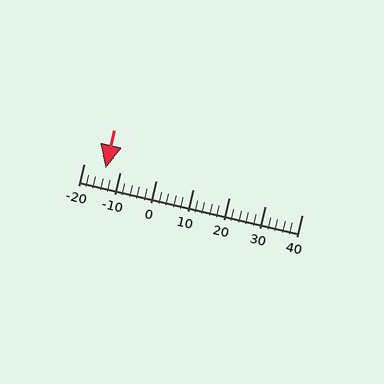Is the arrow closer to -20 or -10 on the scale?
The arrow is closer to -10.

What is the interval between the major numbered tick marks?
The major tick marks are spaced 10 units apart.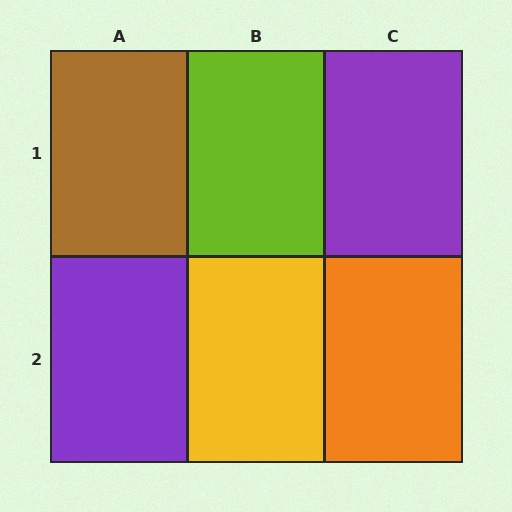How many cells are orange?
1 cell is orange.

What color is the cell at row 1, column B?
Lime.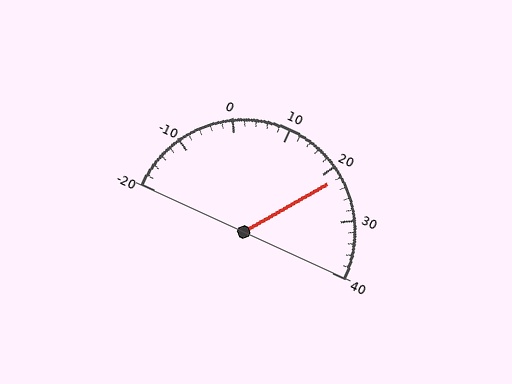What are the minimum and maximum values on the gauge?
The gauge ranges from -20 to 40.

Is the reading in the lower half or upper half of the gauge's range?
The reading is in the upper half of the range (-20 to 40).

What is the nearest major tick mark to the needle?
The nearest major tick mark is 20.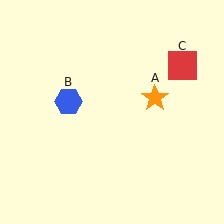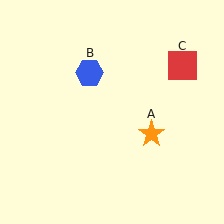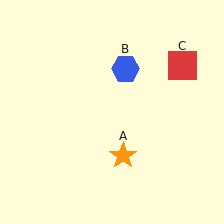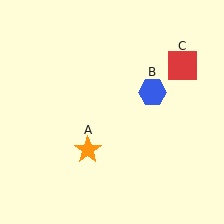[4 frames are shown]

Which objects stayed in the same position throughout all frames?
Red square (object C) remained stationary.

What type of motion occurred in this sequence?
The orange star (object A), blue hexagon (object B) rotated clockwise around the center of the scene.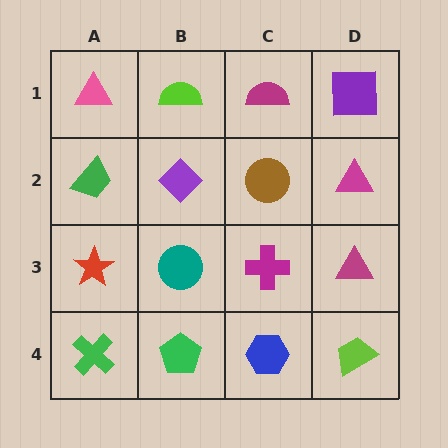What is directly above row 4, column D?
A magenta triangle.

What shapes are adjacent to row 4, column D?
A magenta triangle (row 3, column D), a blue hexagon (row 4, column C).